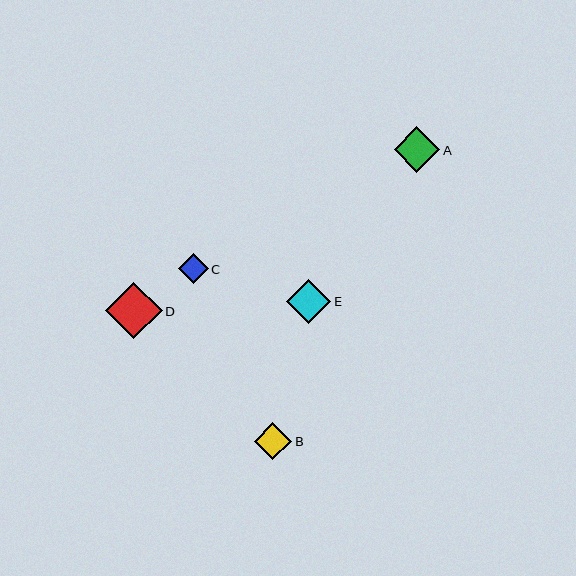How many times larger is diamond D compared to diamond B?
Diamond D is approximately 1.5 times the size of diamond B.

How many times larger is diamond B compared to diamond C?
Diamond B is approximately 1.3 times the size of diamond C.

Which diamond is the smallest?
Diamond C is the smallest with a size of approximately 30 pixels.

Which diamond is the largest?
Diamond D is the largest with a size of approximately 57 pixels.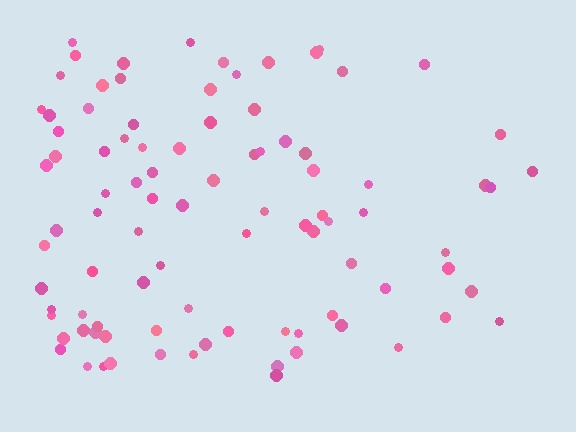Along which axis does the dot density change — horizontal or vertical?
Horizontal.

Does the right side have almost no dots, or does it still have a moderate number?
Still a moderate number, just noticeably fewer than the left.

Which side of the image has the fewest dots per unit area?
The right.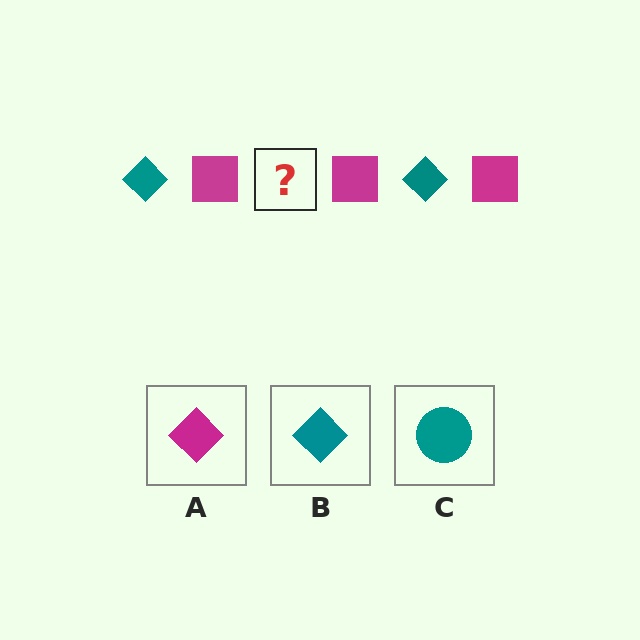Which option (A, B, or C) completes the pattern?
B.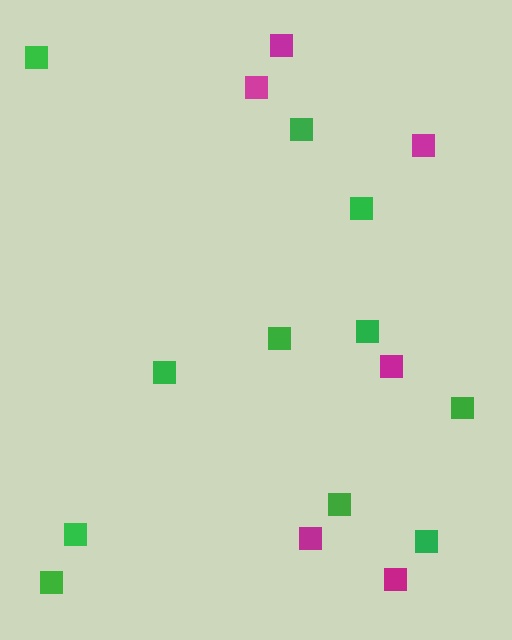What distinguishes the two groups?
There are 2 groups: one group of magenta squares (6) and one group of green squares (11).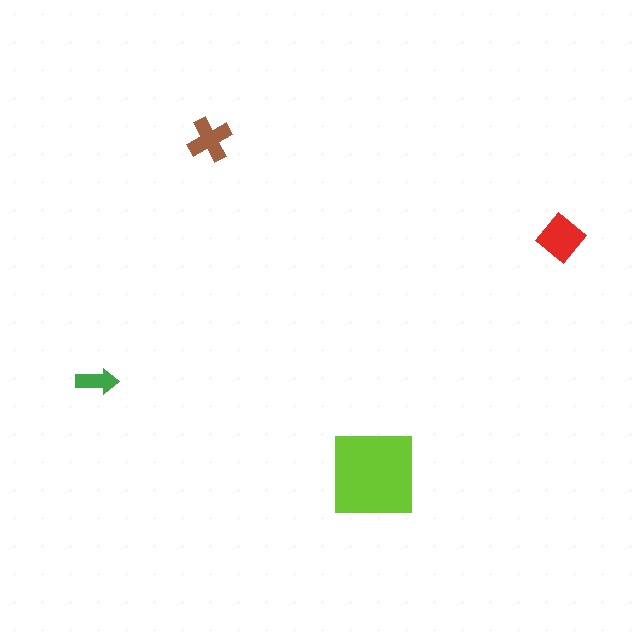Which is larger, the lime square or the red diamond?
The lime square.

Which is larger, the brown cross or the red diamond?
The red diamond.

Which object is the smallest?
The green arrow.